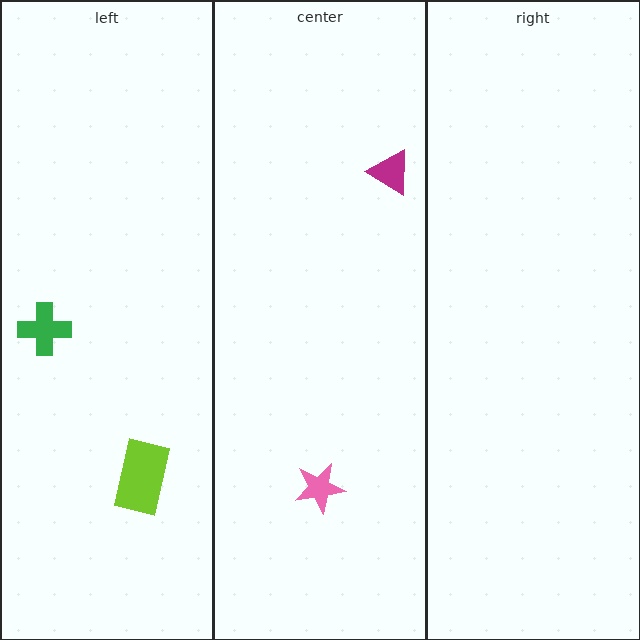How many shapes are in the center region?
2.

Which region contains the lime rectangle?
The left region.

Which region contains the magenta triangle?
The center region.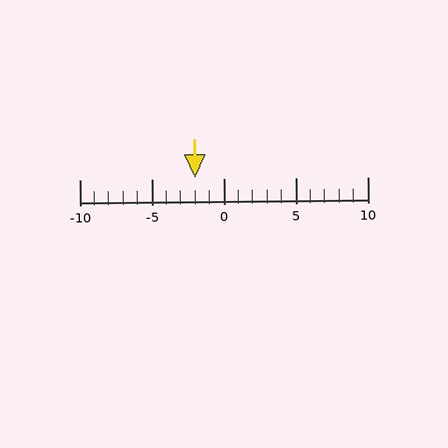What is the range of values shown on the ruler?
The ruler shows values from -10 to 10.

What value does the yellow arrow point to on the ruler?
The yellow arrow points to approximately -2.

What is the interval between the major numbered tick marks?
The major tick marks are spaced 5 units apart.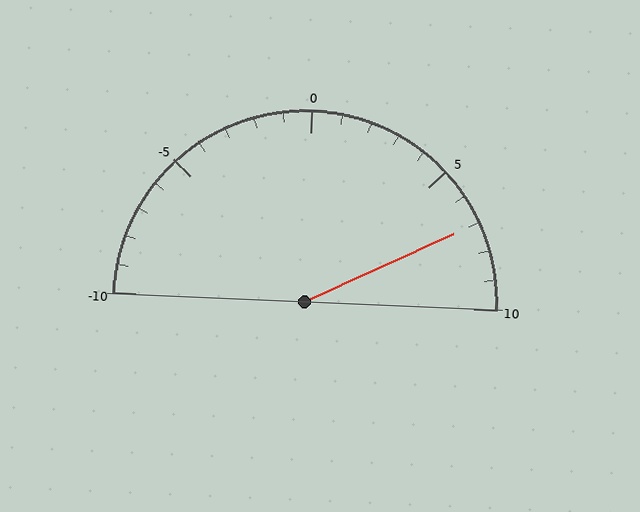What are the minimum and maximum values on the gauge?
The gauge ranges from -10 to 10.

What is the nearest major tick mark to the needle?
The nearest major tick mark is 5.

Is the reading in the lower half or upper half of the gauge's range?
The reading is in the upper half of the range (-10 to 10).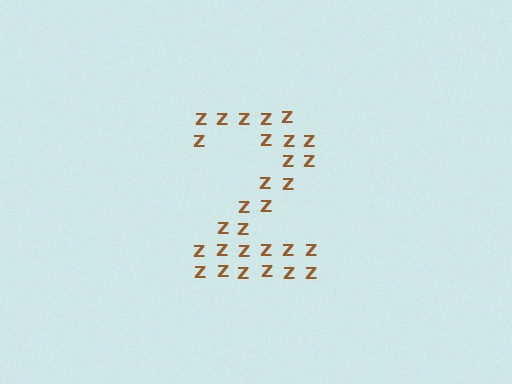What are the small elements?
The small elements are letter Z's.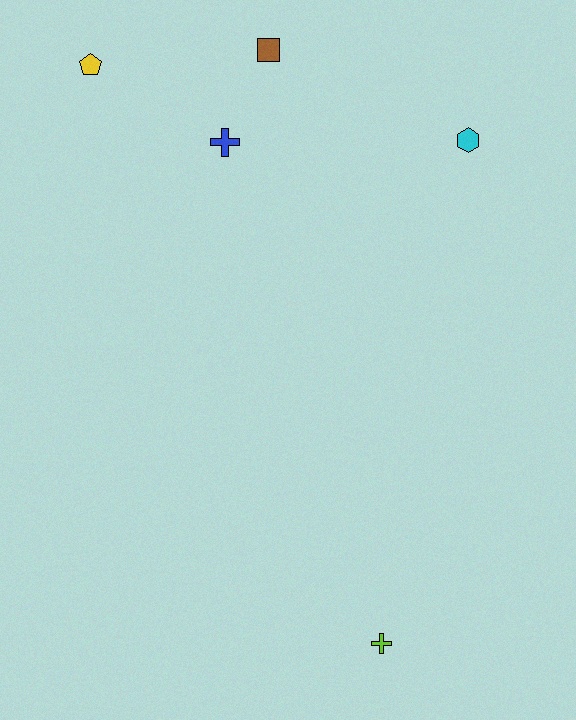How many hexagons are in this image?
There is 1 hexagon.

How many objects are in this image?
There are 5 objects.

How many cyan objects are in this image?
There is 1 cyan object.